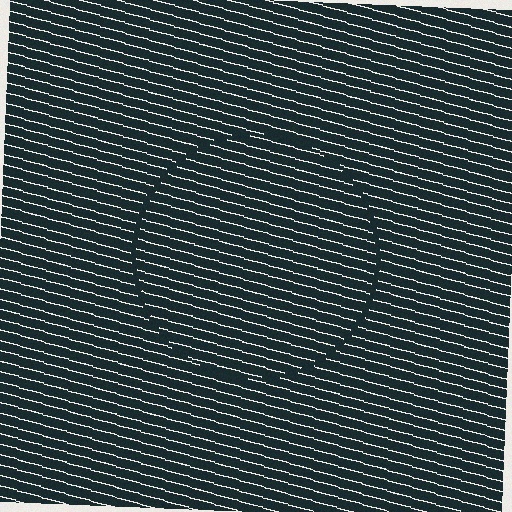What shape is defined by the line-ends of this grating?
An illusory circle. The interior of the shape contains the same grating, shifted by half a period — the contour is defined by the phase discontinuity where line-ends from the inner and outer gratings abut.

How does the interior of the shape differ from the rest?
The interior of the shape contains the same grating, shifted by half a period — the contour is defined by the phase discontinuity where line-ends from the inner and outer gratings abut.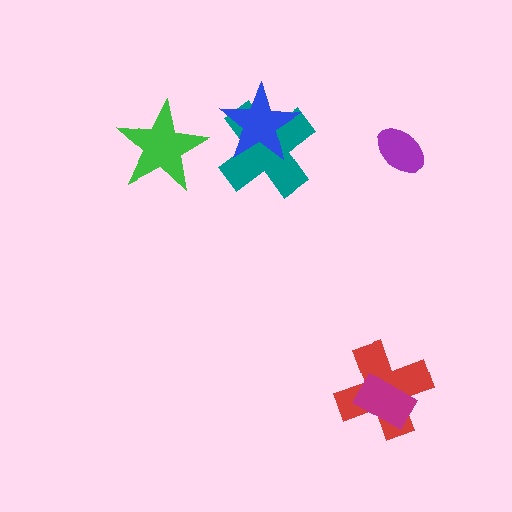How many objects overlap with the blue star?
1 object overlaps with the blue star.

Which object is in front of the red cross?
The magenta rectangle is in front of the red cross.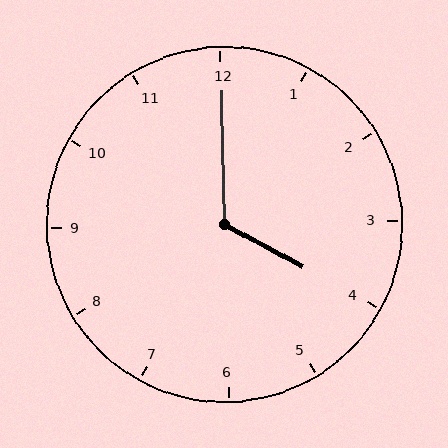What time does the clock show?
4:00.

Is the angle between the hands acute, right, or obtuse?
It is obtuse.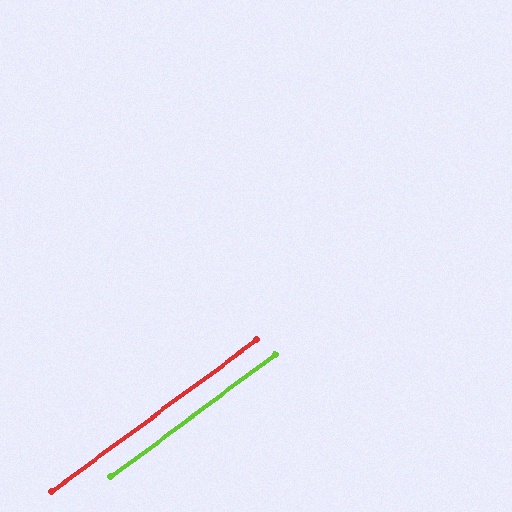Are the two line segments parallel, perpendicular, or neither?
Parallel — their directions differ by only 0.4°.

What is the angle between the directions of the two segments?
Approximately 0 degrees.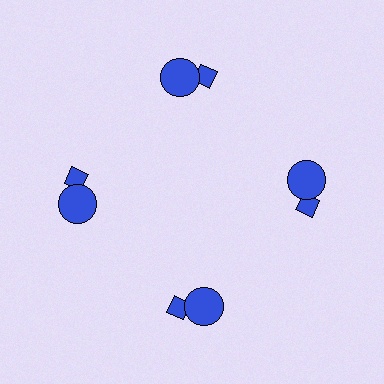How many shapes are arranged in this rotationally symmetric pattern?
There are 8 shapes, arranged in 4 groups of 2.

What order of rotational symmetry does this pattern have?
This pattern has 4-fold rotational symmetry.